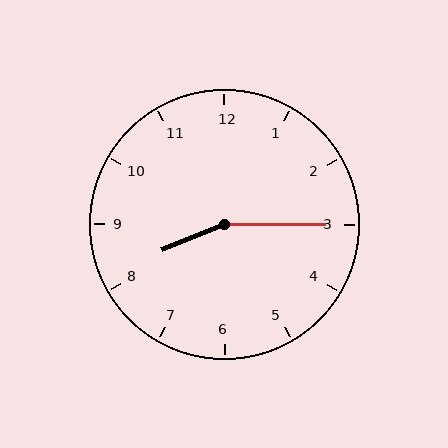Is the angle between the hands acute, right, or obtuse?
It is obtuse.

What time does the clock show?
8:15.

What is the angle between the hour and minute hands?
Approximately 158 degrees.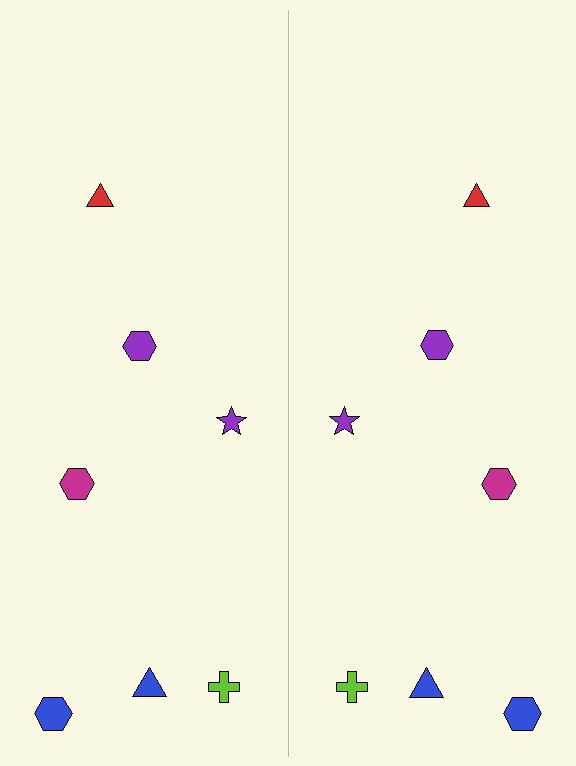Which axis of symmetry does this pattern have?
The pattern has a vertical axis of symmetry running through the center of the image.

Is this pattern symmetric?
Yes, this pattern has bilateral (reflection) symmetry.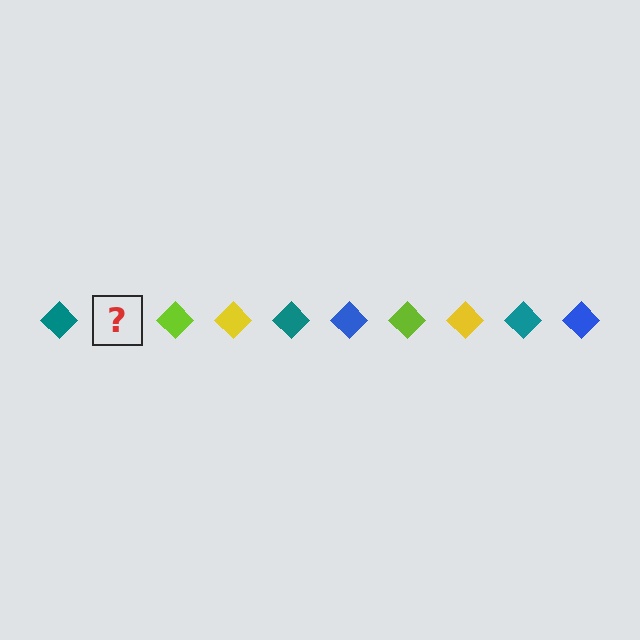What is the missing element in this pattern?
The missing element is a blue diamond.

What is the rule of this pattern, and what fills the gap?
The rule is that the pattern cycles through teal, blue, lime, yellow diamonds. The gap should be filled with a blue diamond.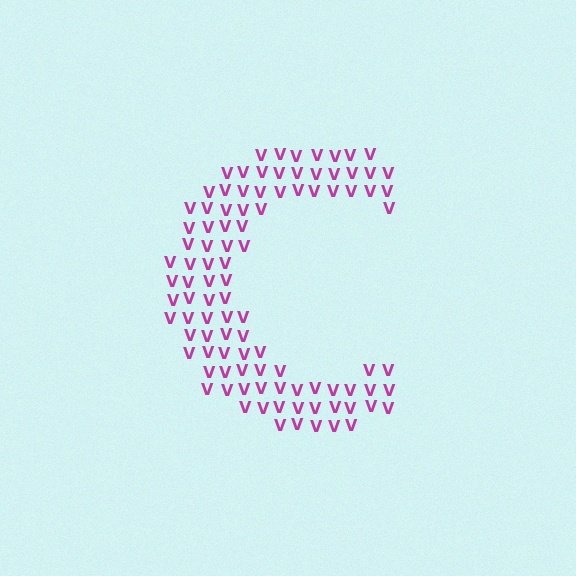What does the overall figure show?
The overall figure shows the letter C.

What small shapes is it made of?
It is made of small letter V's.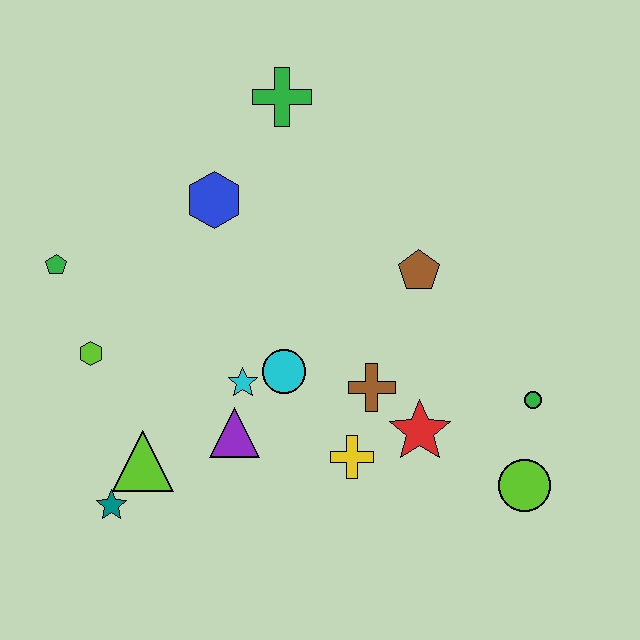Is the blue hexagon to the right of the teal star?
Yes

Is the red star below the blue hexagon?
Yes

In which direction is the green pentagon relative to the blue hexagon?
The green pentagon is to the left of the blue hexagon.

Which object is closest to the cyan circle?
The cyan star is closest to the cyan circle.